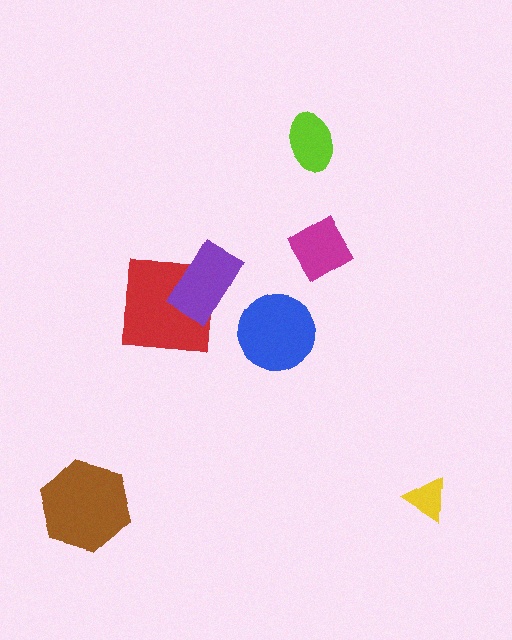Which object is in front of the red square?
The purple rectangle is in front of the red square.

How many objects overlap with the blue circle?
0 objects overlap with the blue circle.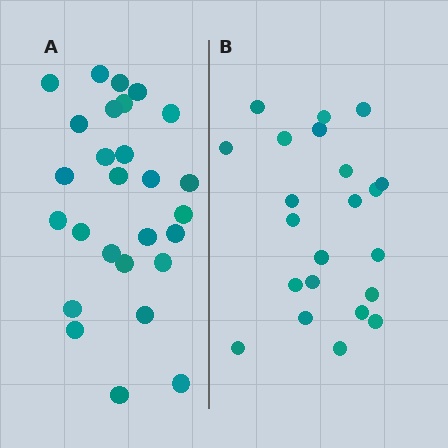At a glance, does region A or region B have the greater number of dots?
Region A (the left region) has more dots.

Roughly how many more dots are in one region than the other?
Region A has about 5 more dots than region B.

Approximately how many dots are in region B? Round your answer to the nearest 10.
About 20 dots. (The exact count is 22, which rounds to 20.)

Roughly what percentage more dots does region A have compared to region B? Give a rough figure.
About 25% more.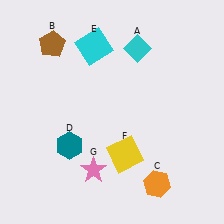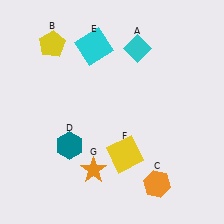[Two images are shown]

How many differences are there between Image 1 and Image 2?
There are 2 differences between the two images.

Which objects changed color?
B changed from brown to yellow. G changed from pink to orange.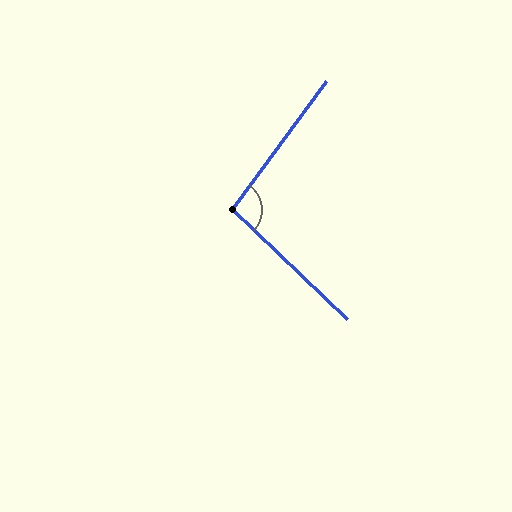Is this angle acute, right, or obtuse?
It is obtuse.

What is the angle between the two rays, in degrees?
Approximately 97 degrees.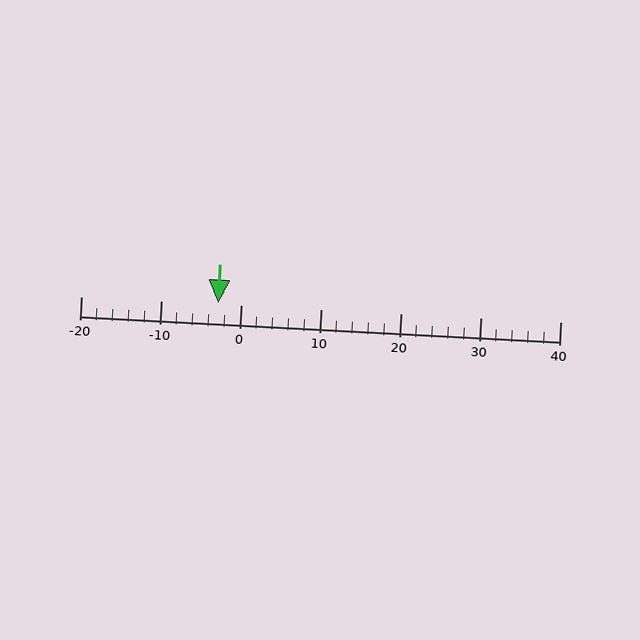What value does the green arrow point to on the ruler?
The green arrow points to approximately -3.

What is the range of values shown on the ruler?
The ruler shows values from -20 to 40.